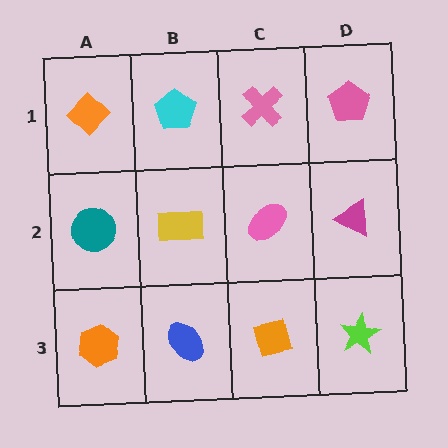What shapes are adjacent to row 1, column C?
A pink ellipse (row 2, column C), a cyan pentagon (row 1, column B), a pink pentagon (row 1, column D).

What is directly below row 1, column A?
A teal circle.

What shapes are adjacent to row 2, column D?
A pink pentagon (row 1, column D), a lime star (row 3, column D), a pink ellipse (row 2, column C).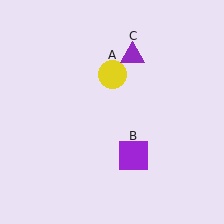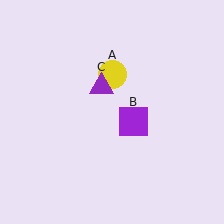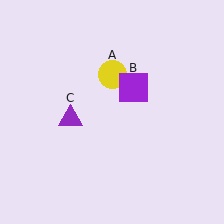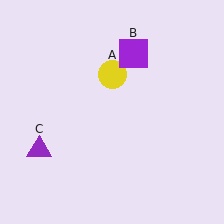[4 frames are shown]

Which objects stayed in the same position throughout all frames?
Yellow circle (object A) remained stationary.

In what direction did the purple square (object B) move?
The purple square (object B) moved up.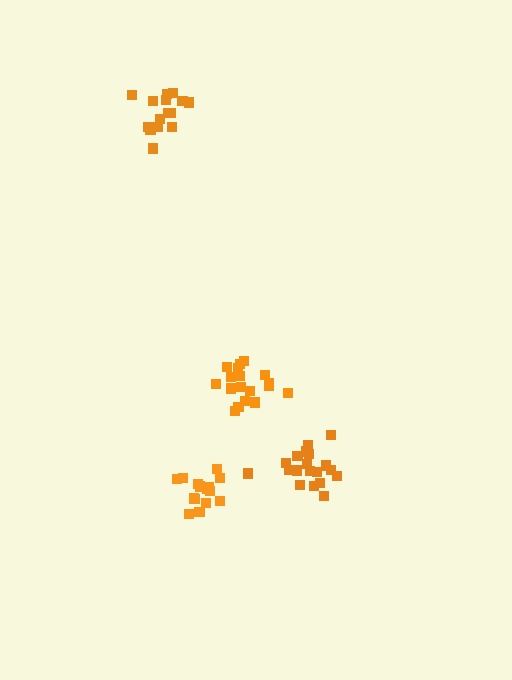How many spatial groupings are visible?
There are 4 spatial groupings.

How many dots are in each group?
Group 1: 19 dots, Group 2: 16 dots, Group 3: 18 dots, Group 4: 15 dots (68 total).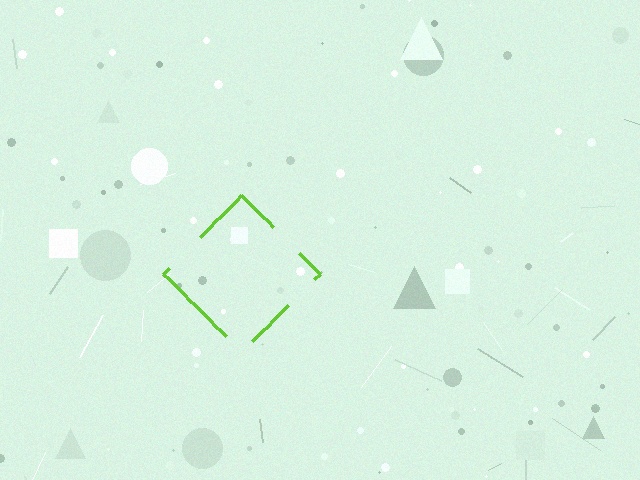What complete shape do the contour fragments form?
The contour fragments form a diamond.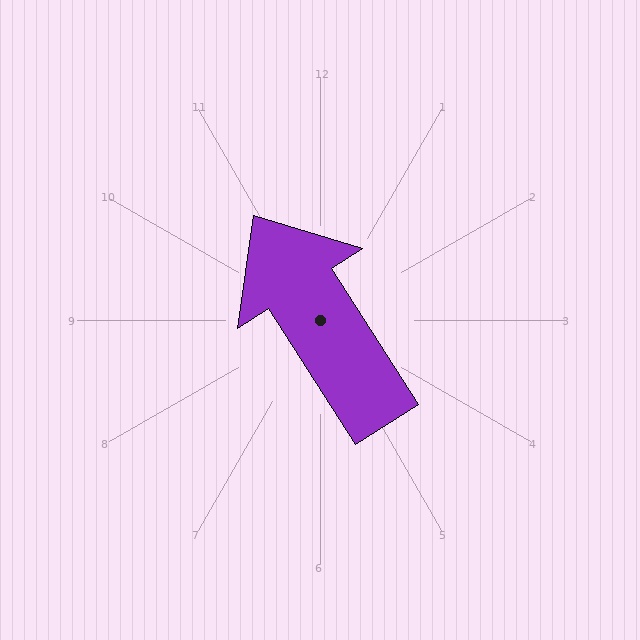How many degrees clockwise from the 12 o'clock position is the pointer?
Approximately 328 degrees.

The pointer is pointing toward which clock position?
Roughly 11 o'clock.